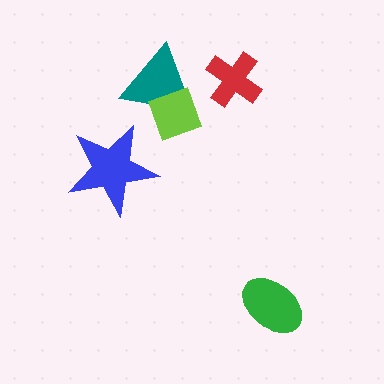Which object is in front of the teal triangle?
The lime diamond is in front of the teal triangle.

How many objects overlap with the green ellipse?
0 objects overlap with the green ellipse.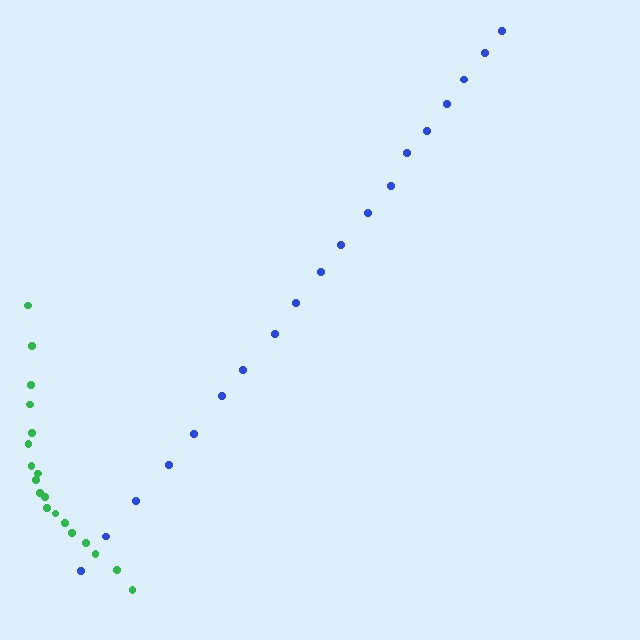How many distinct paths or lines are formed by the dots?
There are 2 distinct paths.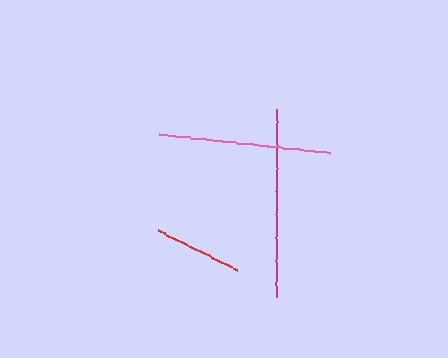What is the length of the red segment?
The red segment is approximately 89 pixels long.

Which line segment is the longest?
The magenta line is the longest at approximately 188 pixels.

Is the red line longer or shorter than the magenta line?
The magenta line is longer than the red line.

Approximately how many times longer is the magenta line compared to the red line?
The magenta line is approximately 2.1 times the length of the red line.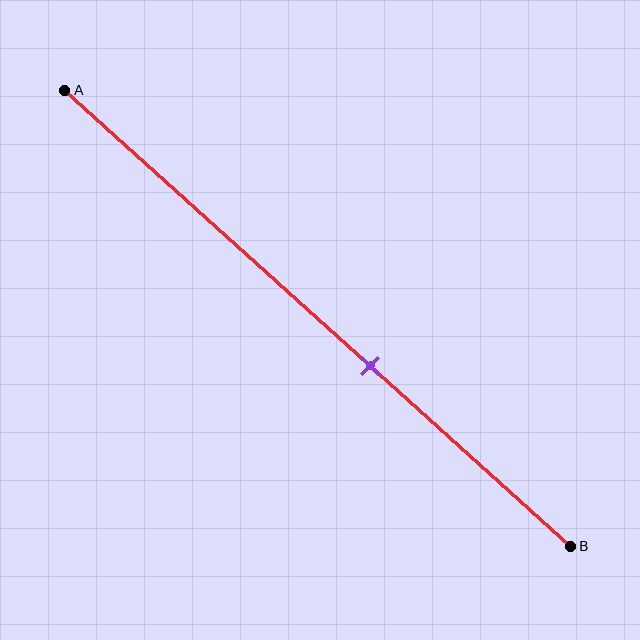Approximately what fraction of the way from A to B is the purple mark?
The purple mark is approximately 60% of the way from A to B.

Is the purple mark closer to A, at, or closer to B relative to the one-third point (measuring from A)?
The purple mark is closer to point B than the one-third point of segment AB.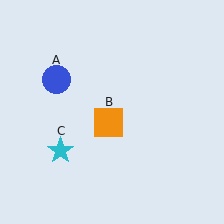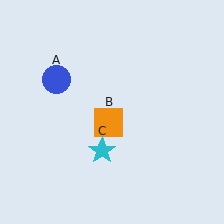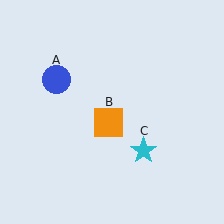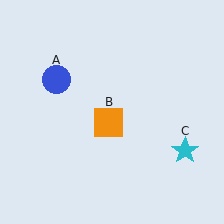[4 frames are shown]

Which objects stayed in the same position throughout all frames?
Blue circle (object A) and orange square (object B) remained stationary.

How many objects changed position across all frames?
1 object changed position: cyan star (object C).